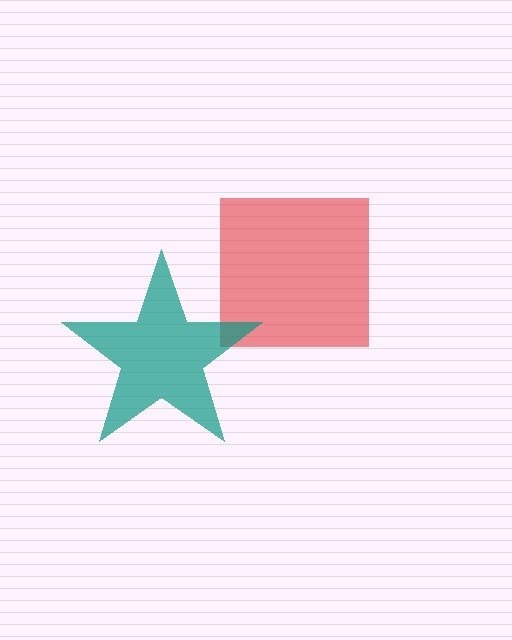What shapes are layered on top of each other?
The layered shapes are: a red square, a teal star.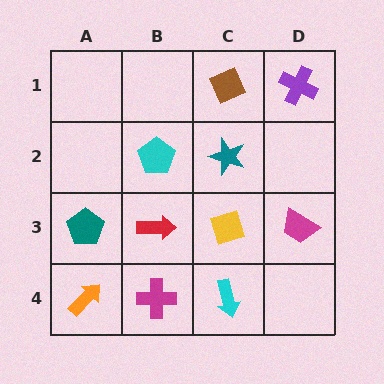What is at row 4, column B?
A magenta cross.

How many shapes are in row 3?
4 shapes.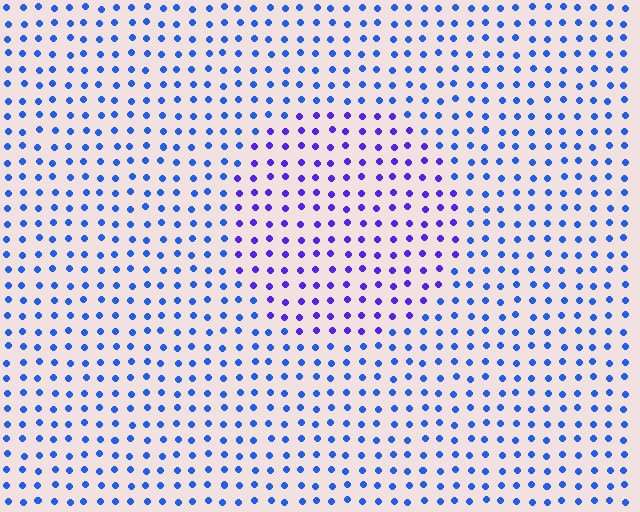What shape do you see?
I see a circle.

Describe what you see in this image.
The image is filled with small blue elements in a uniform arrangement. A circle-shaped region is visible where the elements are tinted to a slightly different hue, forming a subtle color boundary.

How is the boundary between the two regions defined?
The boundary is defined purely by a slight shift in hue (about 33 degrees). Spacing, size, and orientation are identical on both sides.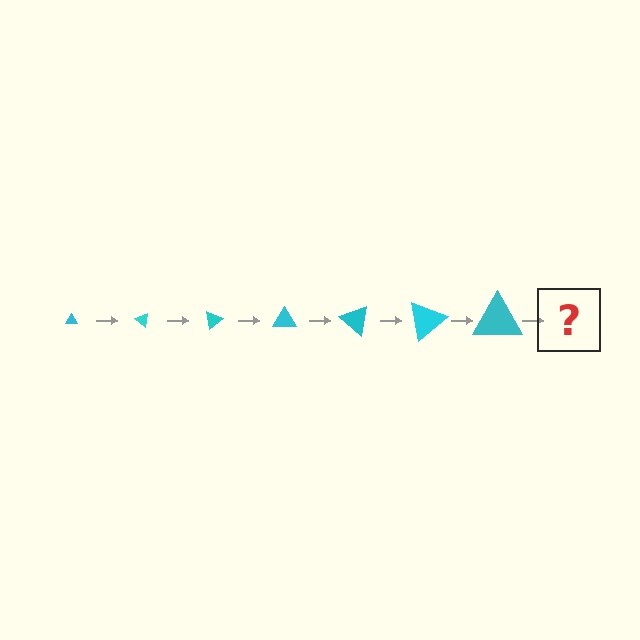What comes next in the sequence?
The next element should be a triangle, larger than the previous one and rotated 280 degrees from the start.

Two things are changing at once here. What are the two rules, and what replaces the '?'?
The two rules are that the triangle grows larger each step and it rotates 40 degrees each step. The '?' should be a triangle, larger than the previous one and rotated 280 degrees from the start.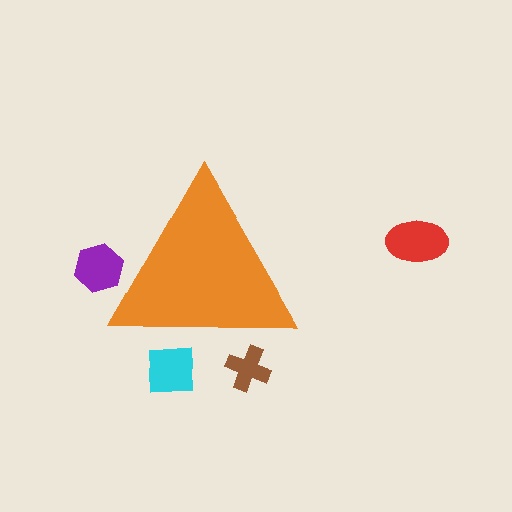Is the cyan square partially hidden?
Yes, the cyan square is partially hidden behind the orange triangle.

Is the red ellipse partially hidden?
No, the red ellipse is fully visible.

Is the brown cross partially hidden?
Yes, the brown cross is partially hidden behind the orange triangle.